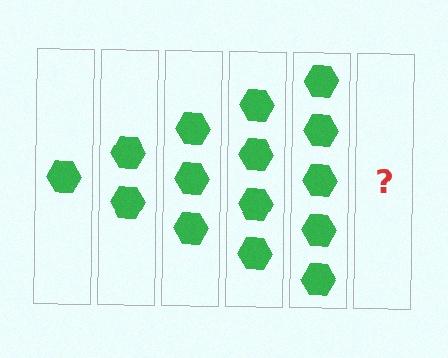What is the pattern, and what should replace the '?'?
The pattern is that each step adds one more hexagon. The '?' should be 6 hexagons.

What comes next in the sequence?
The next element should be 6 hexagons.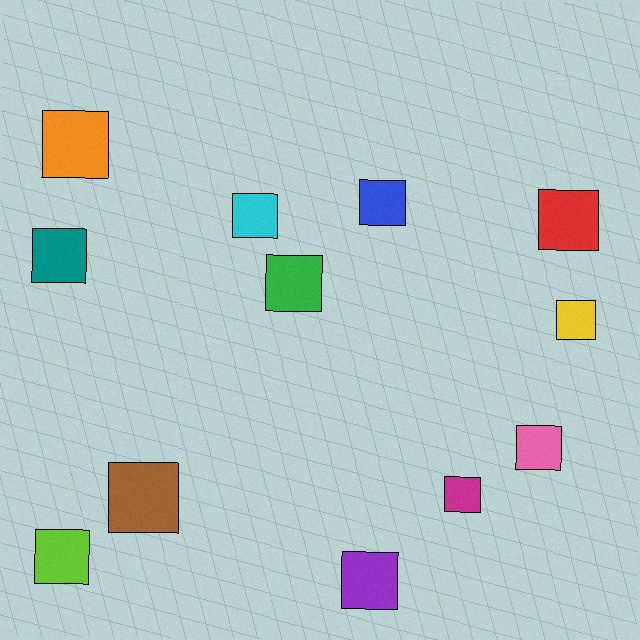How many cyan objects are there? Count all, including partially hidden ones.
There is 1 cyan object.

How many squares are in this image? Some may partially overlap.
There are 12 squares.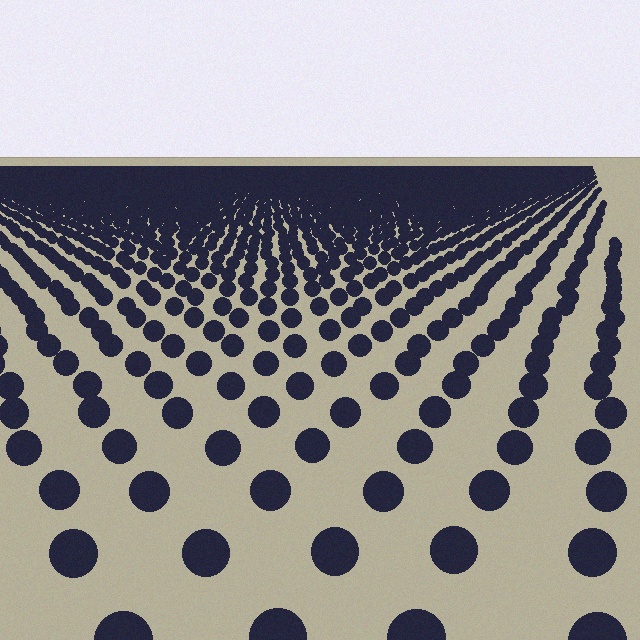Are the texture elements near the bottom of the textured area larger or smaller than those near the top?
Larger. Near the bottom, elements are closer to the viewer and appear at a bigger on-screen size.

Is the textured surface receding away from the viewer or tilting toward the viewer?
The surface is receding away from the viewer. Texture elements get smaller and denser toward the top.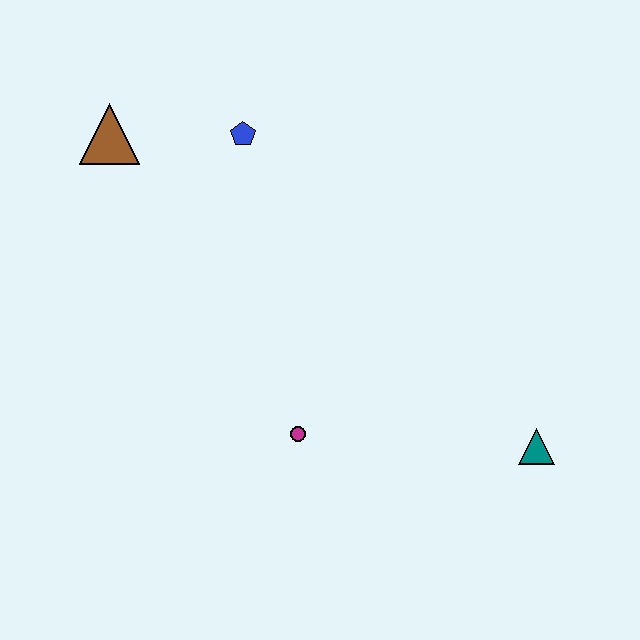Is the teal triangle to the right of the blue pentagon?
Yes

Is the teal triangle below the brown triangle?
Yes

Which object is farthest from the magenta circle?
The brown triangle is farthest from the magenta circle.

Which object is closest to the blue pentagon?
The brown triangle is closest to the blue pentagon.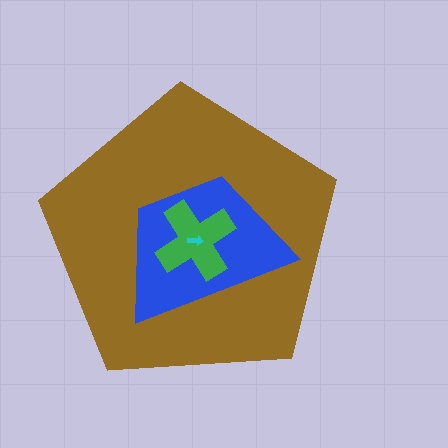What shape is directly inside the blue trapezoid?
The green cross.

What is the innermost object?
The cyan arrow.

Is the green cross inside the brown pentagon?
Yes.